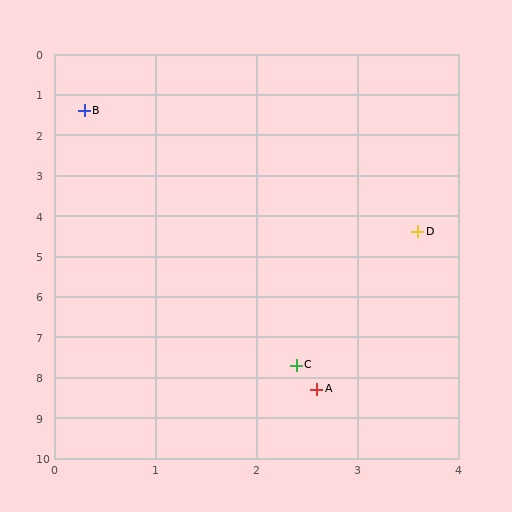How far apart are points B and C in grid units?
Points B and C are about 6.6 grid units apart.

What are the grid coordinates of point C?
Point C is at approximately (2.4, 7.7).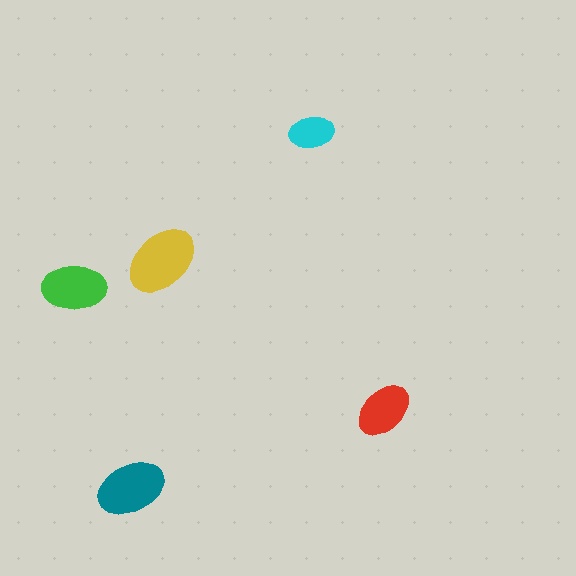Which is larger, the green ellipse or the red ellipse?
The green one.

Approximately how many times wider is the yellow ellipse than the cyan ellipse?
About 1.5 times wider.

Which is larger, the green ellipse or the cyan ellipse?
The green one.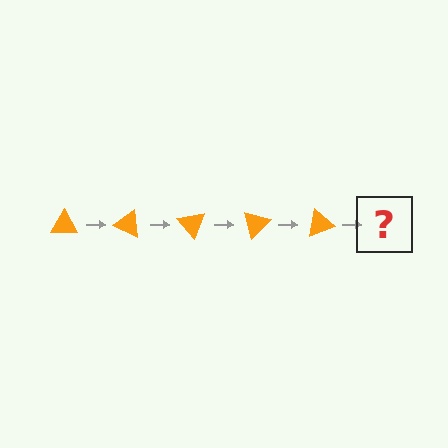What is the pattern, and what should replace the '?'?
The pattern is that the triangle rotates 25 degrees each step. The '?' should be an orange triangle rotated 125 degrees.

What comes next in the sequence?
The next element should be an orange triangle rotated 125 degrees.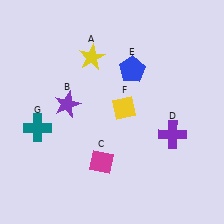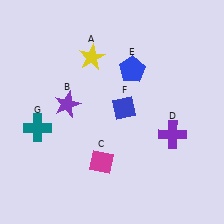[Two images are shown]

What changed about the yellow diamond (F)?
In Image 1, F is yellow. In Image 2, it changed to blue.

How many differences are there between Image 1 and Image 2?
There is 1 difference between the two images.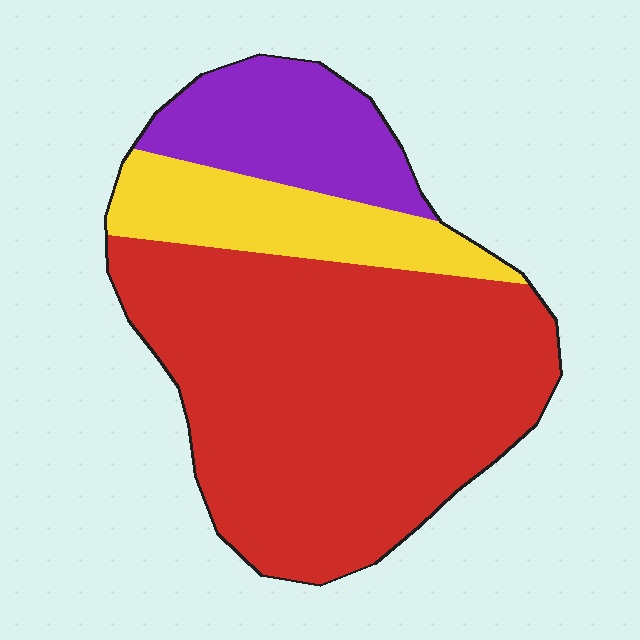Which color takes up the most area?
Red, at roughly 65%.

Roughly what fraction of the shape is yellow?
Yellow takes up between a sixth and a third of the shape.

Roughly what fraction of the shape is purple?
Purple takes up between a sixth and a third of the shape.